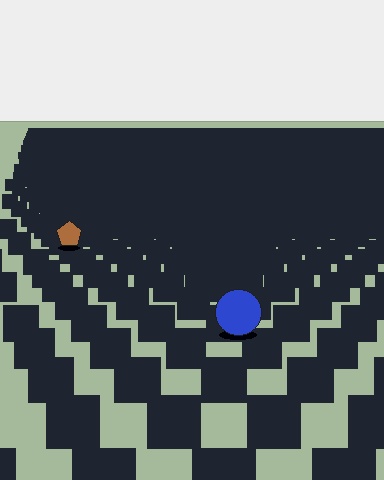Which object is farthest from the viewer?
The brown pentagon is farthest from the viewer. It appears smaller and the ground texture around it is denser.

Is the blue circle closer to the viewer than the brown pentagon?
Yes. The blue circle is closer — you can tell from the texture gradient: the ground texture is coarser near it.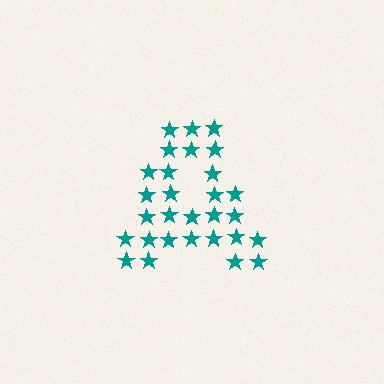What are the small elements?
The small elements are stars.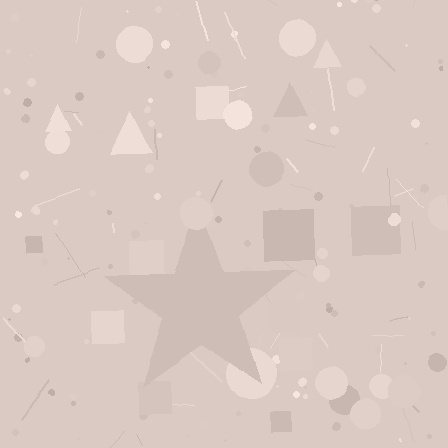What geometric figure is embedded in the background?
A star is embedded in the background.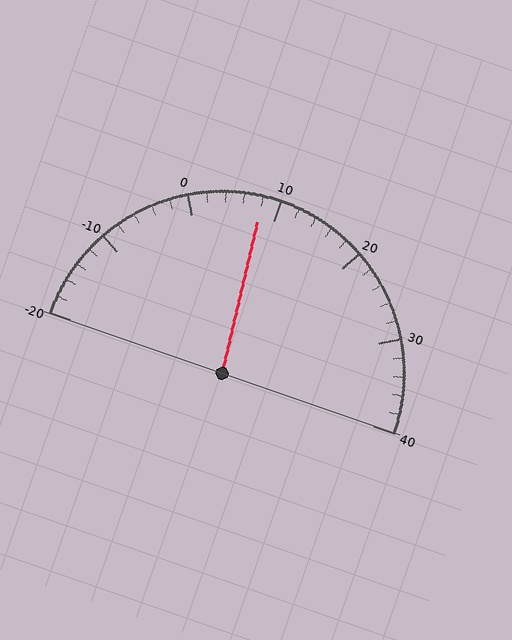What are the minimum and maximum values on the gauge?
The gauge ranges from -20 to 40.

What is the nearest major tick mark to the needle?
The nearest major tick mark is 10.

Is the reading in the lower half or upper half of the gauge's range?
The reading is in the lower half of the range (-20 to 40).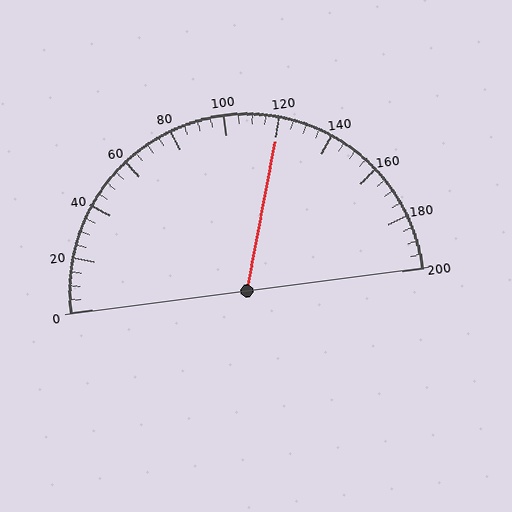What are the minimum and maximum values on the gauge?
The gauge ranges from 0 to 200.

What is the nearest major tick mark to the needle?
The nearest major tick mark is 120.